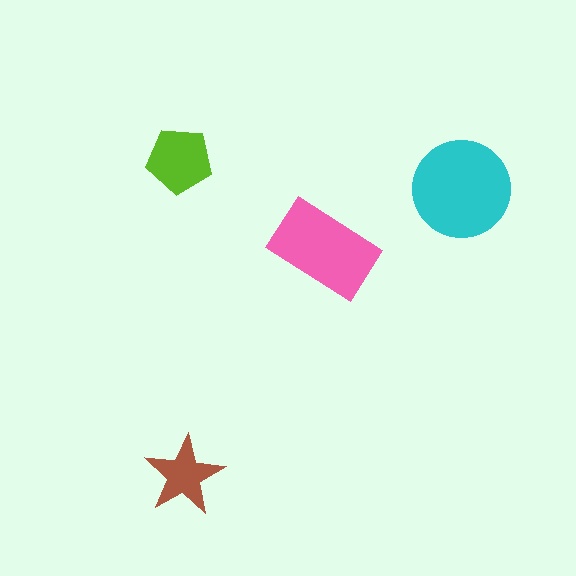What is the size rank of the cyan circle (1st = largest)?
1st.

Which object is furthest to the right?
The cyan circle is rightmost.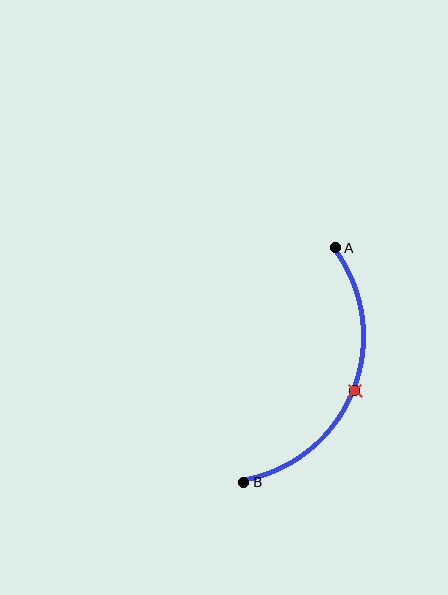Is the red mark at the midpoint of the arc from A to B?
Yes. The red mark lies on the arc at equal arc-length from both A and B — it is the arc midpoint.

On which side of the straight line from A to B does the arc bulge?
The arc bulges to the right of the straight line connecting A and B.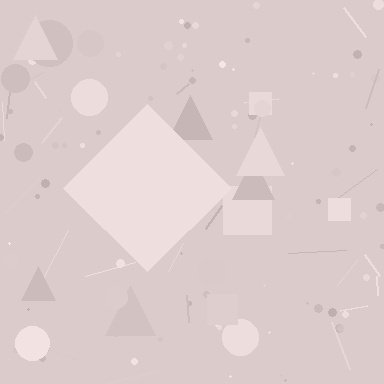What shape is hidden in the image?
A diamond is hidden in the image.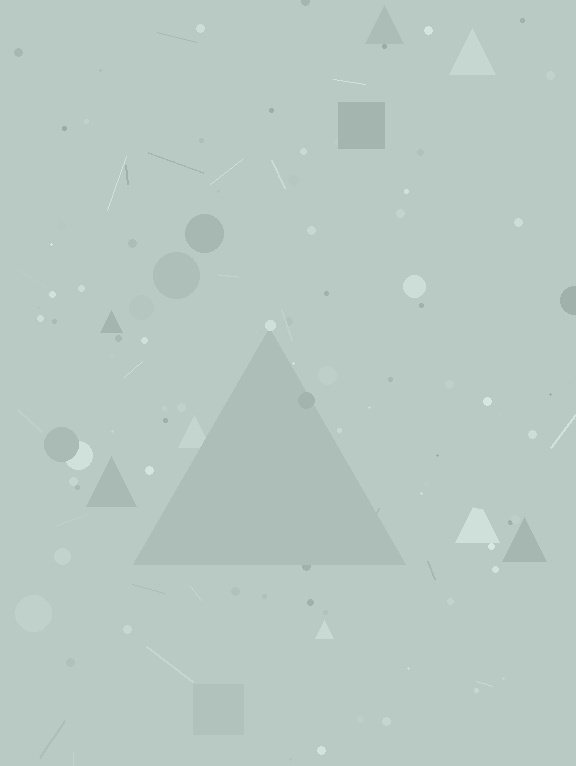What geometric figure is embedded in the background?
A triangle is embedded in the background.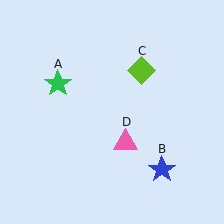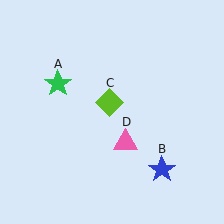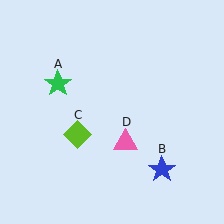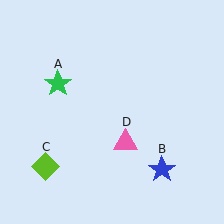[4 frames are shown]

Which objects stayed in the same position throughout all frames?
Green star (object A) and blue star (object B) and pink triangle (object D) remained stationary.